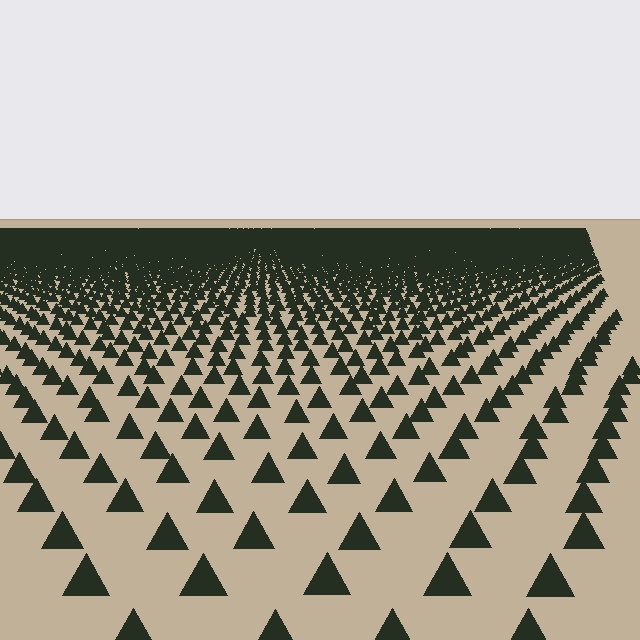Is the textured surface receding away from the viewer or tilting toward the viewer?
The surface is receding away from the viewer. Texture elements get smaller and denser toward the top.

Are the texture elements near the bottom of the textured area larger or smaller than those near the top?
Larger. Near the bottom, elements are closer to the viewer and appear at a bigger on-screen size.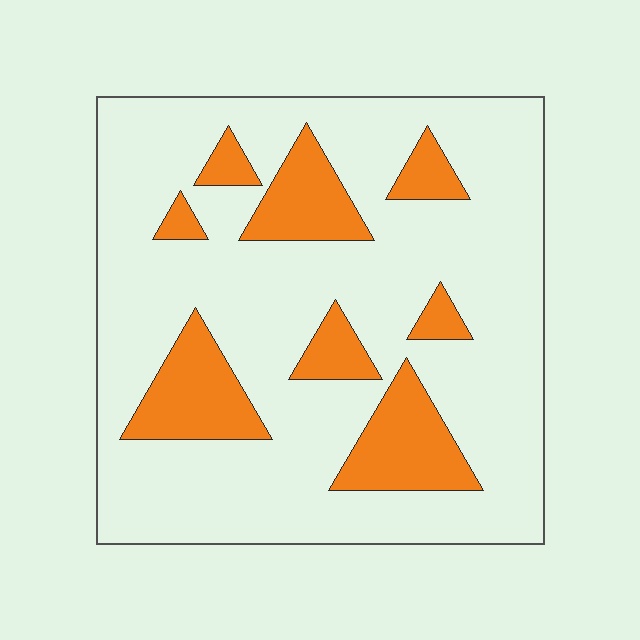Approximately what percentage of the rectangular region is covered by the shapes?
Approximately 20%.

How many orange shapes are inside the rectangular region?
8.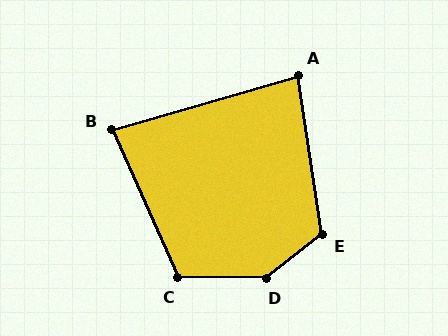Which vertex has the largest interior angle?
D, at approximately 141 degrees.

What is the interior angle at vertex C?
Approximately 115 degrees (obtuse).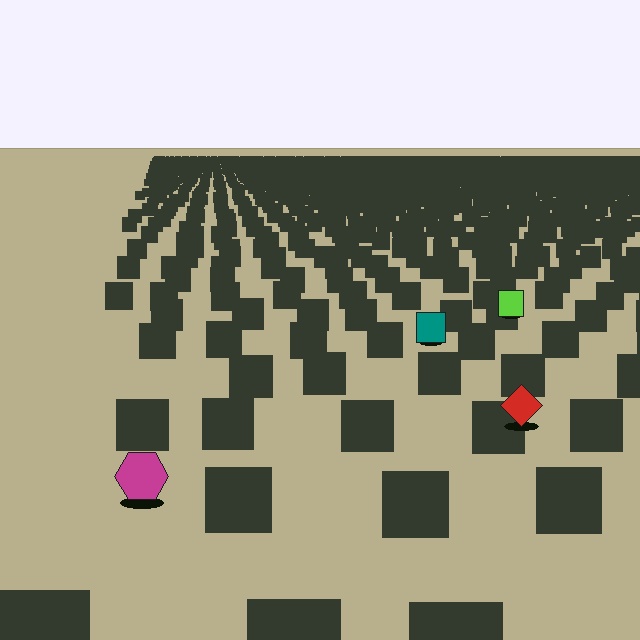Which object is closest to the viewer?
The magenta hexagon is closest. The texture marks near it are larger and more spread out.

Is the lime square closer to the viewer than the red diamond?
No. The red diamond is closer — you can tell from the texture gradient: the ground texture is coarser near it.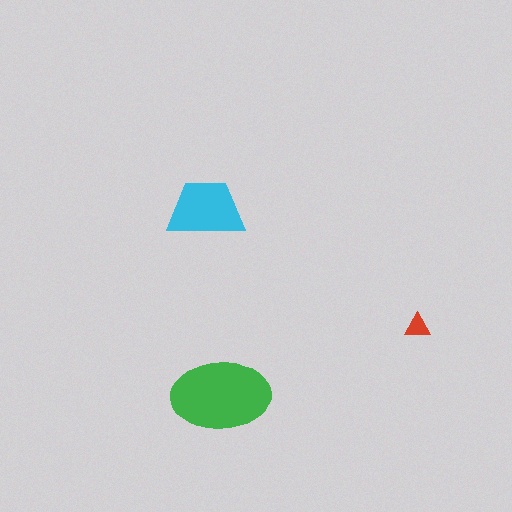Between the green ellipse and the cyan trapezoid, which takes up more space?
The green ellipse.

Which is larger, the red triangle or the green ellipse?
The green ellipse.